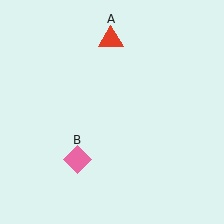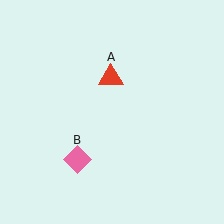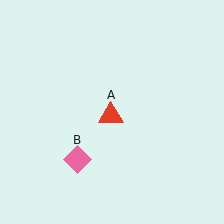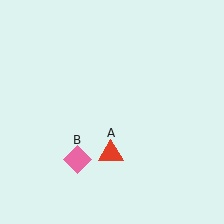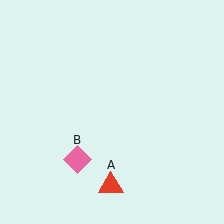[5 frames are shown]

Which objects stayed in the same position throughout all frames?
Pink diamond (object B) remained stationary.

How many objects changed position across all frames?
1 object changed position: red triangle (object A).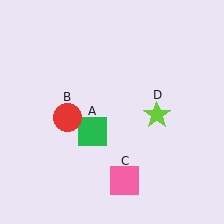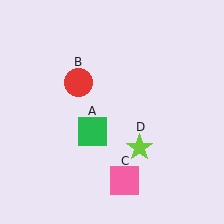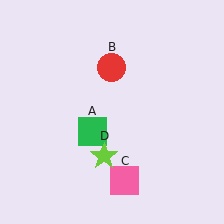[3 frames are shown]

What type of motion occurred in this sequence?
The red circle (object B), lime star (object D) rotated clockwise around the center of the scene.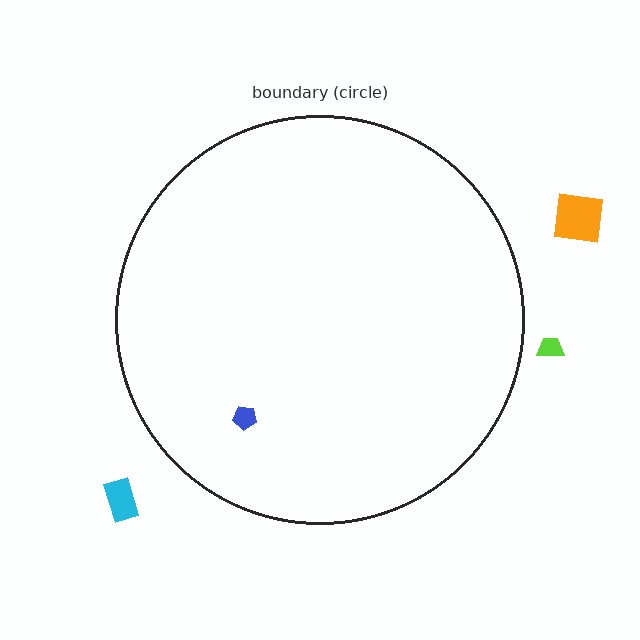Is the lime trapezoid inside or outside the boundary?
Outside.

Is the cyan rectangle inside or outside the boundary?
Outside.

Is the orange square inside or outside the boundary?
Outside.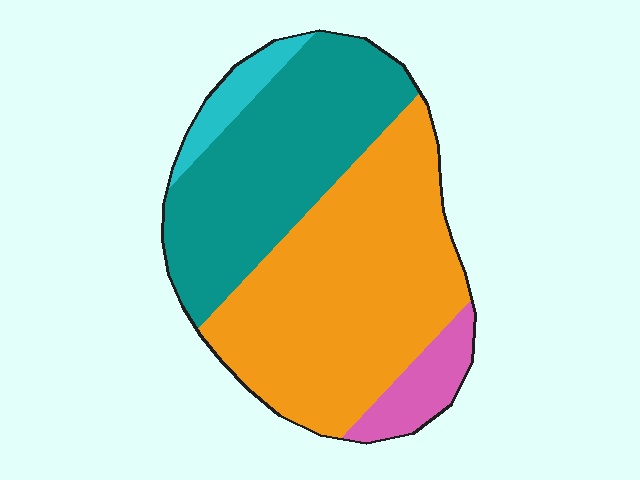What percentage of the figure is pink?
Pink takes up about one tenth (1/10) of the figure.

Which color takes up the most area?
Orange, at roughly 50%.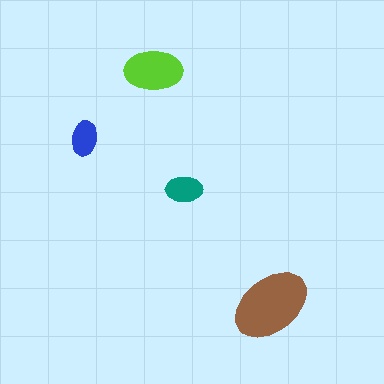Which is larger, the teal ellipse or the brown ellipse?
The brown one.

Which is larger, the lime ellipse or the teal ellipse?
The lime one.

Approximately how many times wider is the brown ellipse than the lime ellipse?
About 1.5 times wider.